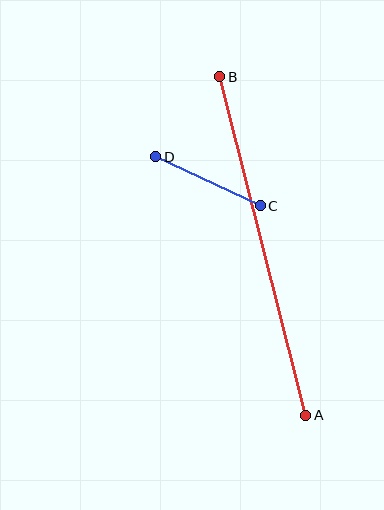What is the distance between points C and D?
The distance is approximately 115 pixels.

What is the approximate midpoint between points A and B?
The midpoint is at approximately (263, 246) pixels.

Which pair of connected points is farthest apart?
Points A and B are farthest apart.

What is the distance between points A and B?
The distance is approximately 349 pixels.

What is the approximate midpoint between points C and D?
The midpoint is at approximately (208, 181) pixels.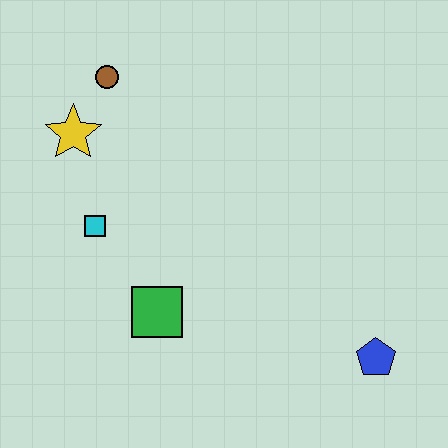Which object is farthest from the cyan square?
The blue pentagon is farthest from the cyan square.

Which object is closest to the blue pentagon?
The green square is closest to the blue pentagon.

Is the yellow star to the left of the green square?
Yes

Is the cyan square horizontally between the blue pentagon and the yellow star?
Yes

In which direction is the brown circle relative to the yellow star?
The brown circle is above the yellow star.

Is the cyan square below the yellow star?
Yes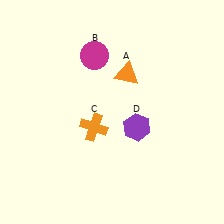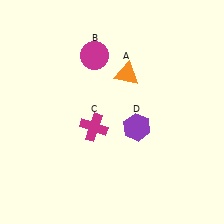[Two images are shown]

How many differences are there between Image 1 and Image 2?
There is 1 difference between the two images.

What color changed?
The cross (C) changed from orange in Image 1 to magenta in Image 2.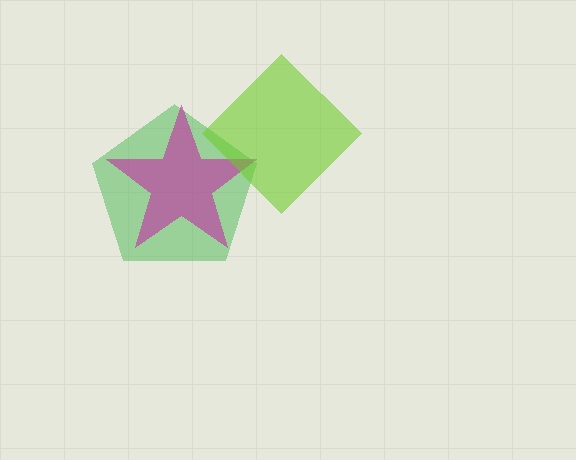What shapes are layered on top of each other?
The layered shapes are: a green pentagon, a magenta star, a lime diamond.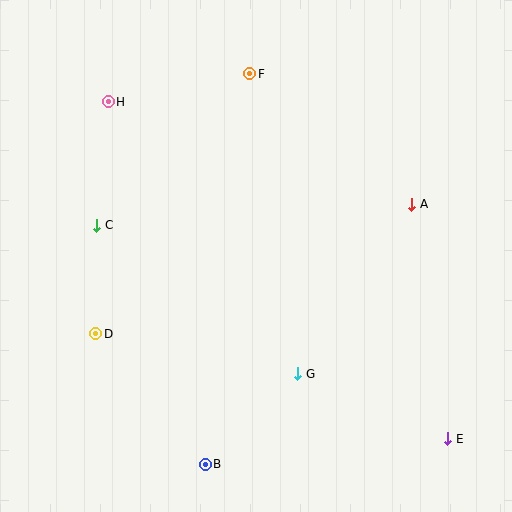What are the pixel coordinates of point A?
Point A is at (412, 204).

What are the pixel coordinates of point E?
Point E is at (448, 439).